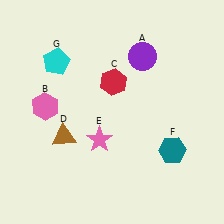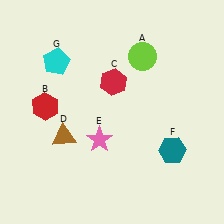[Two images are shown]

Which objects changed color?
A changed from purple to lime. B changed from pink to red.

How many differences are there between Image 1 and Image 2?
There are 2 differences between the two images.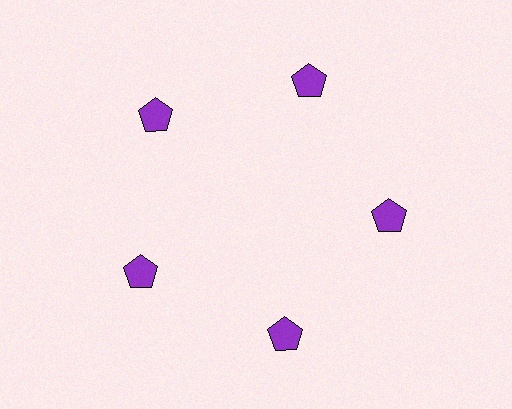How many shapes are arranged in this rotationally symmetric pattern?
There are 5 shapes, arranged in 5 groups of 1.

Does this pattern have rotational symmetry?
Yes, this pattern has 5-fold rotational symmetry. It looks the same after rotating 72 degrees around the center.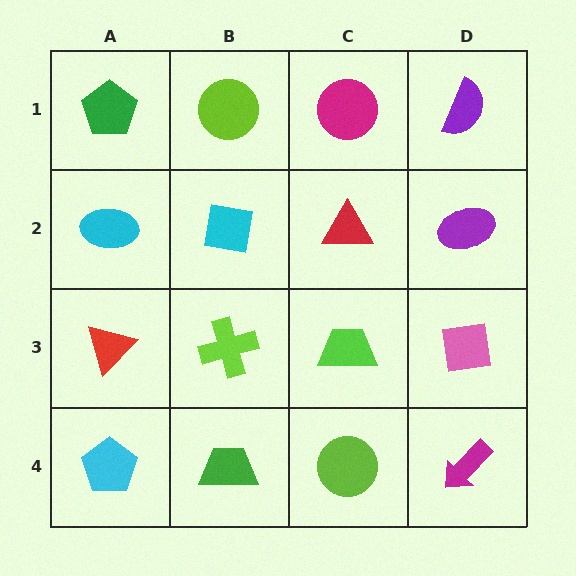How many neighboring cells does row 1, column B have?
3.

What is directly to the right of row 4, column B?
A lime circle.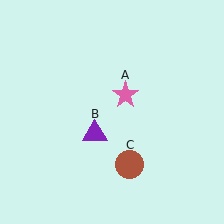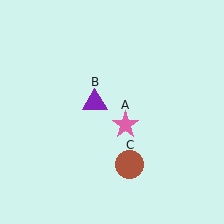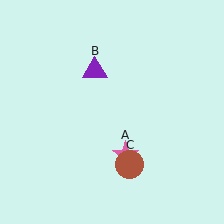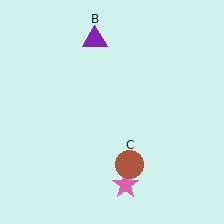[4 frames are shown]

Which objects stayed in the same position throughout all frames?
Brown circle (object C) remained stationary.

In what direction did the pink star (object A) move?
The pink star (object A) moved down.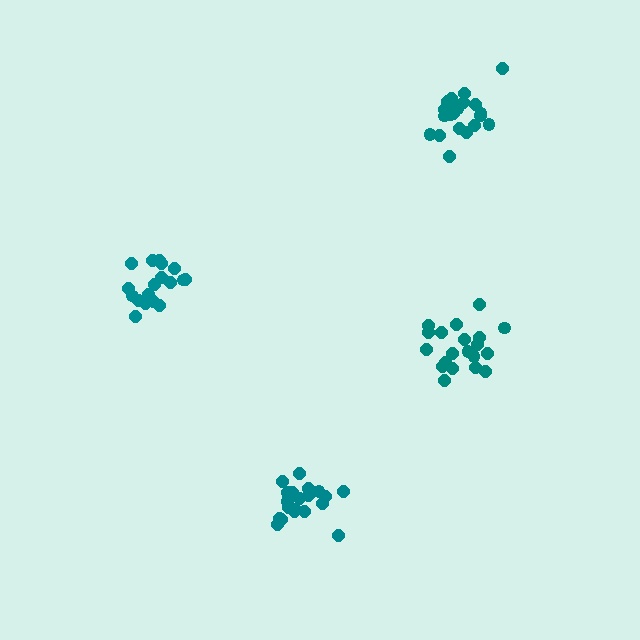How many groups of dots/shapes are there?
There are 4 groups.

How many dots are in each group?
Group 1: 21 dots, Group 2: 18 dots, Group 3: 21 dots, Group 4: 20 dots (80 total).